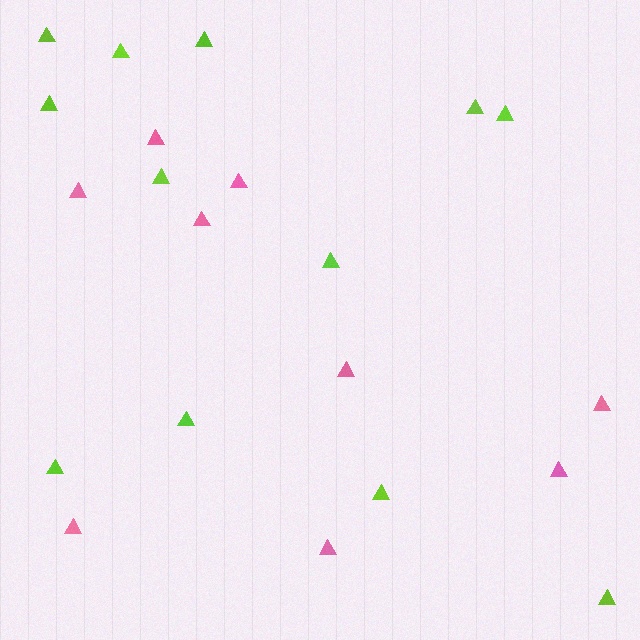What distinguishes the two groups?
There are 2 groups: one group of lime triangles (12) and one group of pink triangles (9).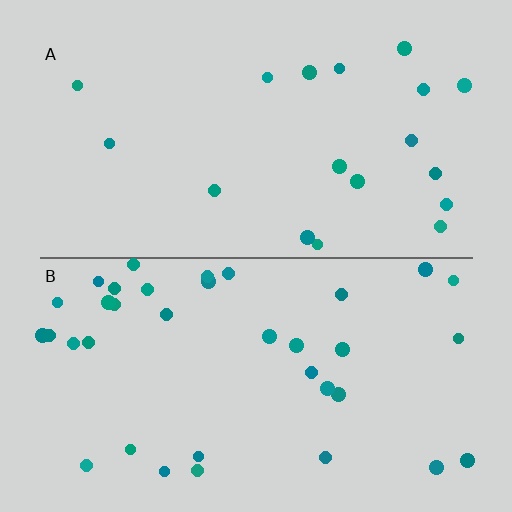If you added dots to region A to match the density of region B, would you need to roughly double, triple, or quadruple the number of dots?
Approximately double.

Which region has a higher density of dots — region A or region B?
B (the bottom).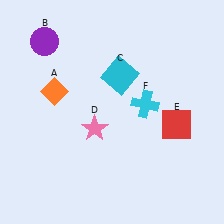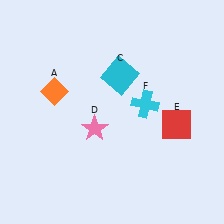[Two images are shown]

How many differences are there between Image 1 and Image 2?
There is 1 difference between the two images.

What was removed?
The purple circle (B) was removed in Image 2.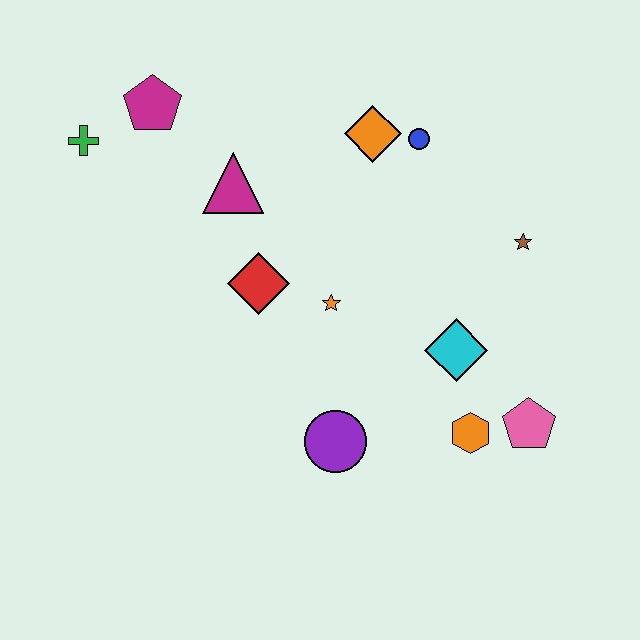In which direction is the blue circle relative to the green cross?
The blue circle is to the right of the green cross.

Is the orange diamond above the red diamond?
Yes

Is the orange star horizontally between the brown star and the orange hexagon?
No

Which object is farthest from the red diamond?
The pink pentagon is farthest from the red diamond.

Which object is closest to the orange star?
The red diamond is closest to the orange star.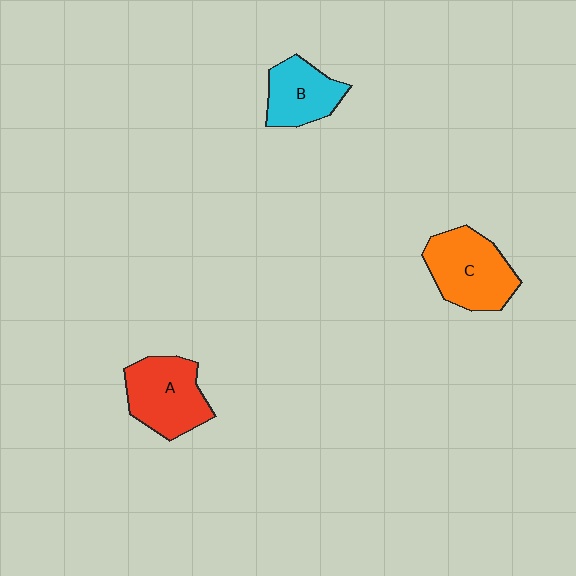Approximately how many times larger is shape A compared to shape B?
Approximately 1.3 times.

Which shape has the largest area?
Shape C (orange).